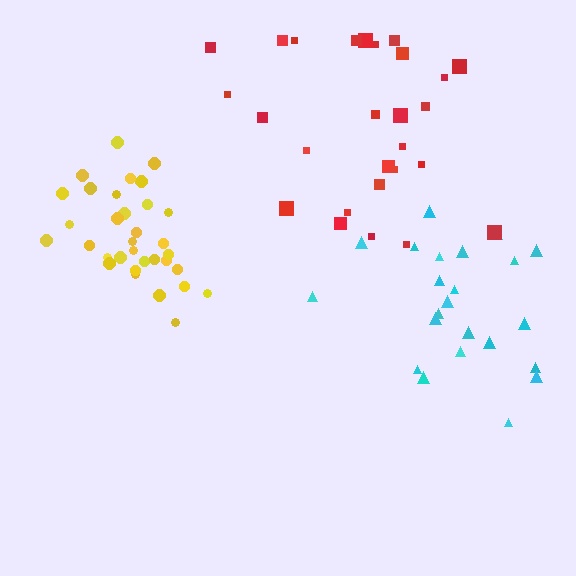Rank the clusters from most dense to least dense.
yellow, cyan, red.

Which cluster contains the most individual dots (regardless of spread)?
Yellow (33).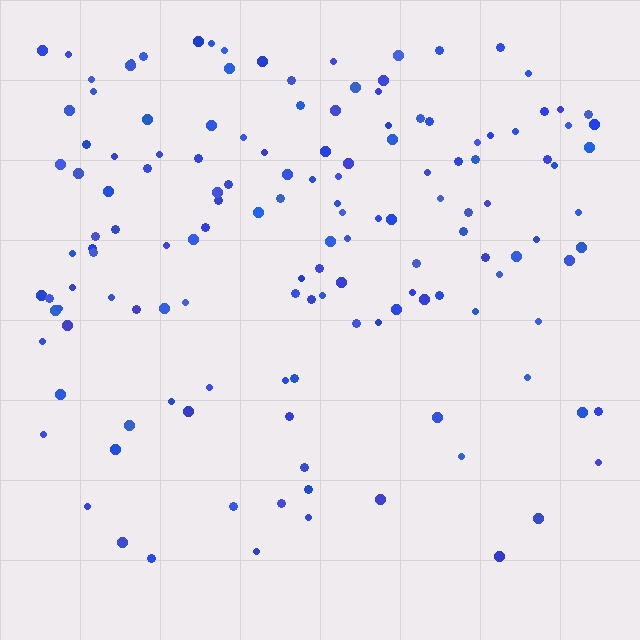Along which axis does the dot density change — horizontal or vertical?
Vertical.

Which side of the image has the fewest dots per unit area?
The bottom.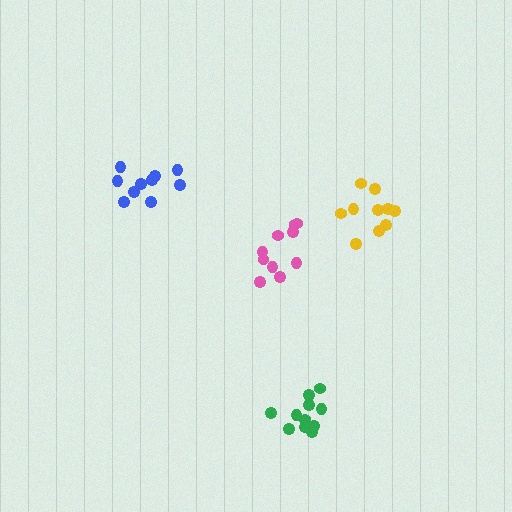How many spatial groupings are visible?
There are 4 spatial groupings.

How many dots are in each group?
Group 1: 12 dots, Group 2: 10 dots, Group 3: 10 dots, Group 4: 10 dots (42 total).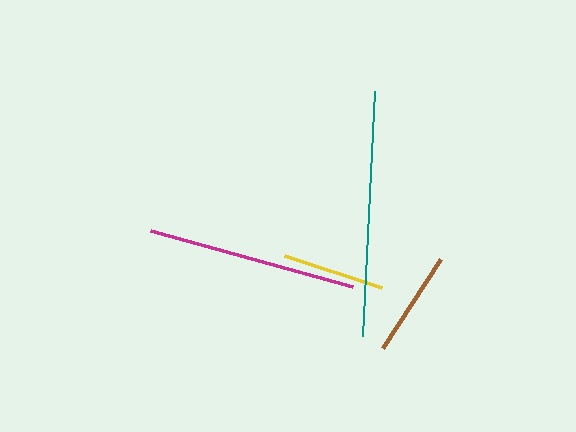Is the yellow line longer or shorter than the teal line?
The teal line is longer than the yellow line.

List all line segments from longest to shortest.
From longest to shortest: teal, magenta, brown, yellow.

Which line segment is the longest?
The teal line is the longest at approximately 245 pixels.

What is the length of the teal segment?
The teal segment is approximately 245 pixels long.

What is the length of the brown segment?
The brown segment is approximately 105 pixels long.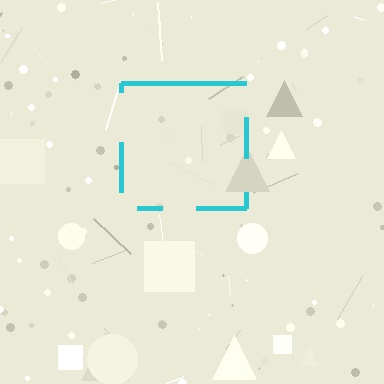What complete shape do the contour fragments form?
The contour fragments form a square.